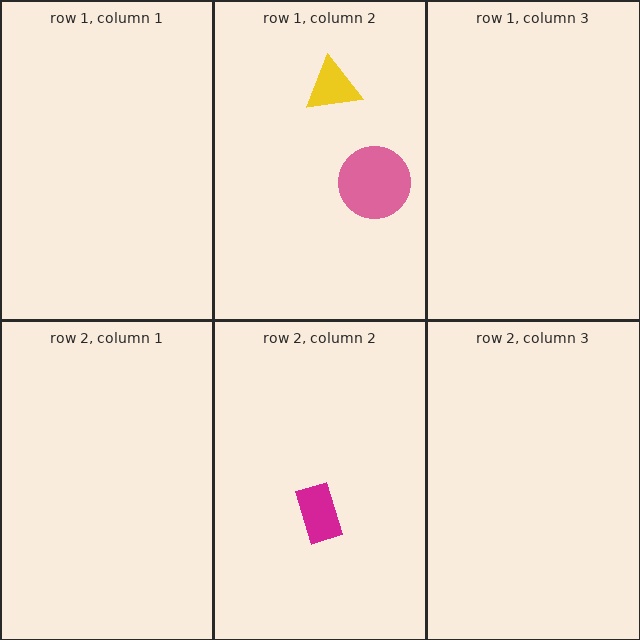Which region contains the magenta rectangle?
The row 2, column 2 region.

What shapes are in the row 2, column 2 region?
The magenta rectangle.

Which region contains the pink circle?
The row 1, column 2 region.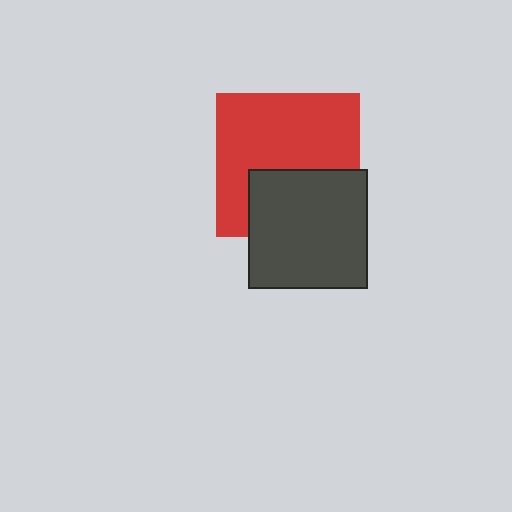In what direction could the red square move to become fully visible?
The red square could move up. That would shift it out from behind the dark gray square entirely.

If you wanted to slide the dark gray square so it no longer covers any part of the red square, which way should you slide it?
Slide it down — that is the most direct way to separate the two shapes.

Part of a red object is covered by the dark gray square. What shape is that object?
It is a square.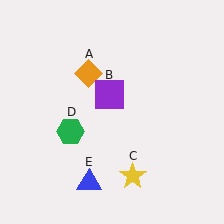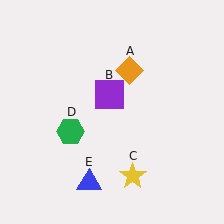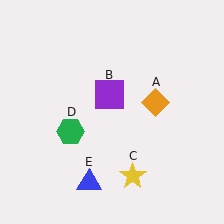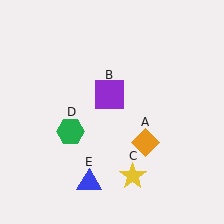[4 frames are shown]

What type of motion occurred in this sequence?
The orange diamond (object A) rotated clockwise around the center of the scene.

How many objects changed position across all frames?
1 object changed position: orange diamond (object A).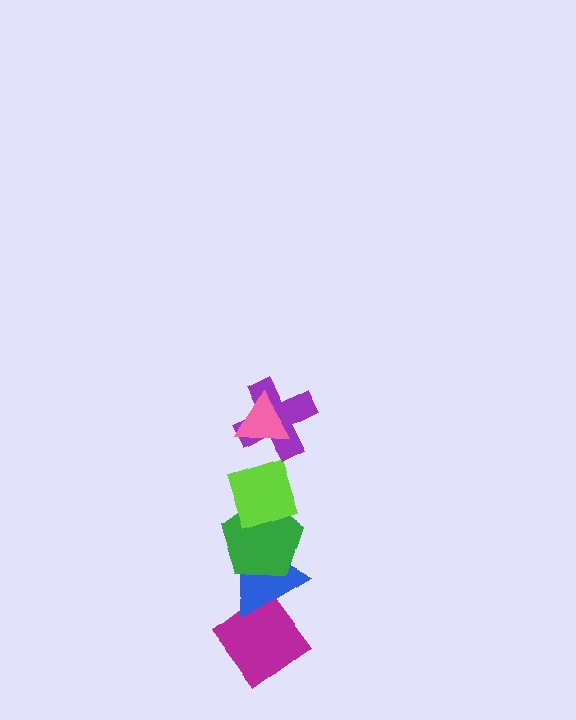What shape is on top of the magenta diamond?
The blue triangle is on top of the magenta diamond.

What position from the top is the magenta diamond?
The magenta diamond is 6th from the top.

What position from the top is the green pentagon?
The green pentagon is 4th from the top.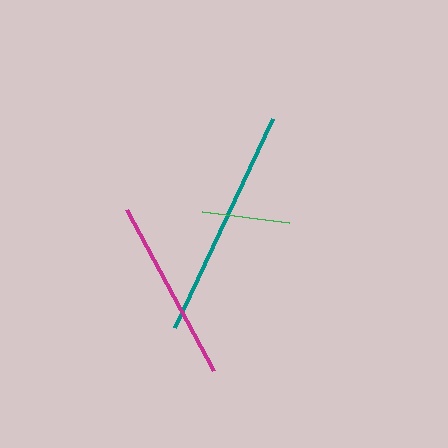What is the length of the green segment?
The green segment is approximately 87 pixels long.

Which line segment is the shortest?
The green line is the shortest at approximately 87 pixels.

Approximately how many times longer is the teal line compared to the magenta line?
The teal line is approximately 1.3 times the length of the magenta line.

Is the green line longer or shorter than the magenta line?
The magenta line is longer than the green line.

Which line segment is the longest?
The teal line is the longest at approximately 231 pixels.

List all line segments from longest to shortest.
From longest to shortest: teal, magenta, green.